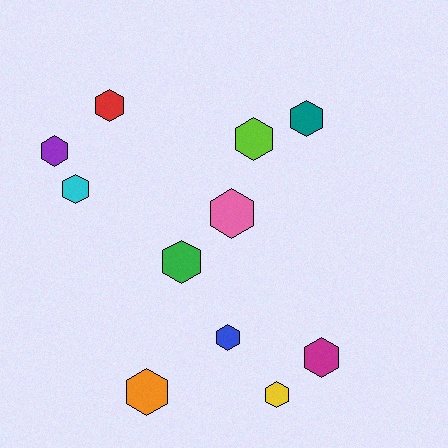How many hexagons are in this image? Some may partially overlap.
There are 11 hexagons.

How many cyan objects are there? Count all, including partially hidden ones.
There is 1 cyan object.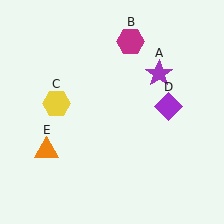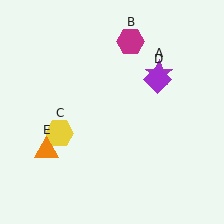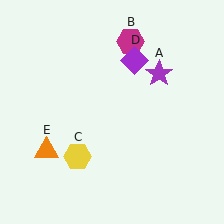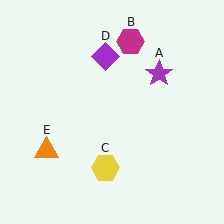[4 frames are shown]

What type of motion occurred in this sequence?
The yellow hexagon (object C), purple diamond (object D) rotated counterclockwise around the center of the scene.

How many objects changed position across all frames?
2 objects changed position: yellow hexagon (object C), purple diamond (object D).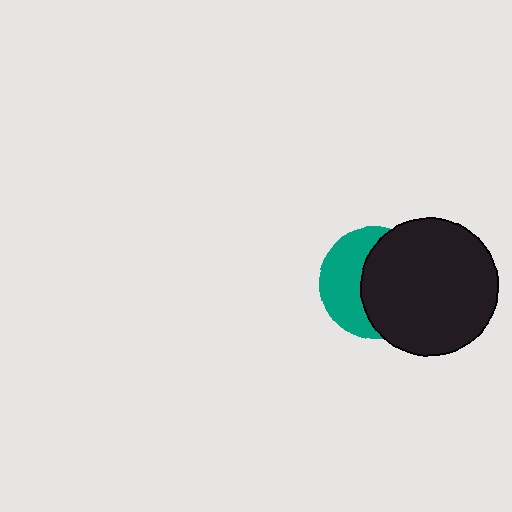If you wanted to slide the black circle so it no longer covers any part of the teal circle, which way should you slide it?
Slide it right — that is the most direct way to separate the two shapes.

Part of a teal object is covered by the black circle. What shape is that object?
It is a circle.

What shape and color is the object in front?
The object in front is a black circle.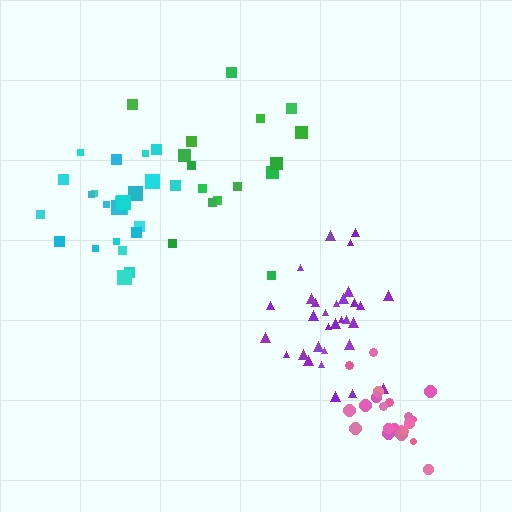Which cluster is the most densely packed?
Pink.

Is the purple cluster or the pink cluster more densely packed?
Pink.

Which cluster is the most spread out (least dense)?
Green.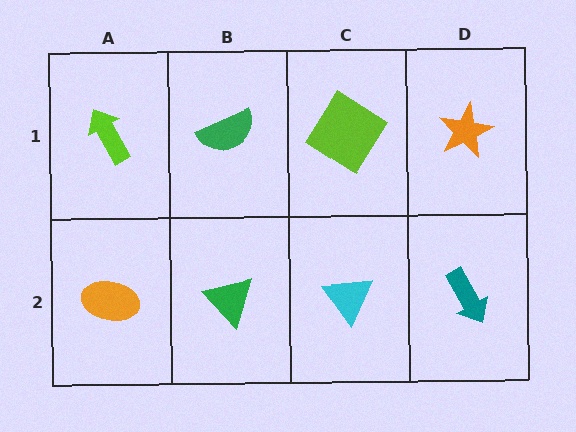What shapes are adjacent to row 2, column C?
A lime diamond (row 1, column C), a green triangle (row 2, column B), a teal arrow (row 2, column D).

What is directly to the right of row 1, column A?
A green semicircle.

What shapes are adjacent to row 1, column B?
A green triangle (row 2, column B), a lime arrow (row 1, column A), a lime diamond (row 1, column C).